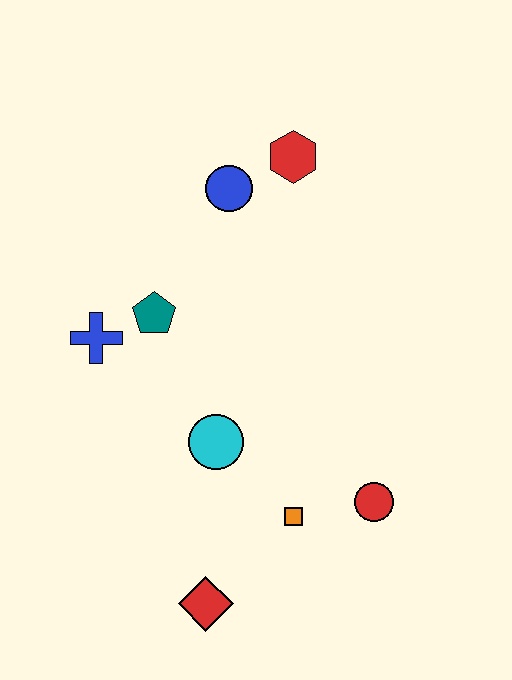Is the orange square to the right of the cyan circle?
Yes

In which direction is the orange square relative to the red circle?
The orange square is to the left of the red circle.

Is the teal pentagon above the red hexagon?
No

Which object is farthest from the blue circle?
The red diamond is farthest from the blue circle.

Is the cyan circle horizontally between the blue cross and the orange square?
Yes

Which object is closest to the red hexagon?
The blue circle is closest to the red hexagon.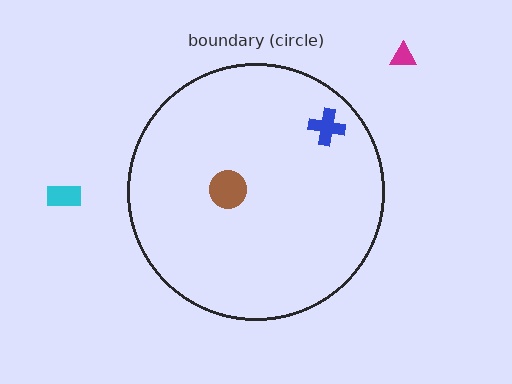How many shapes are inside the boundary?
2 inside, 2 outside.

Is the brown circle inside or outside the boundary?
Inside.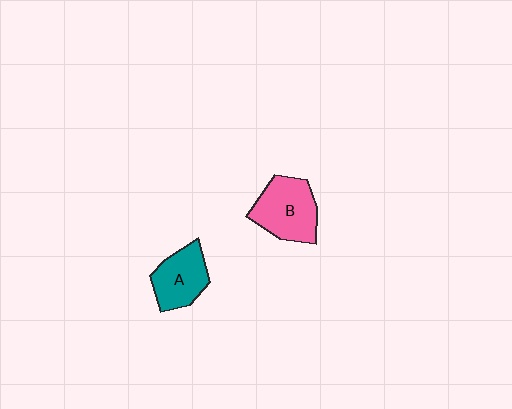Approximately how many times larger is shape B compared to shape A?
Approximately 1.3 times.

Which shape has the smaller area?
Shape A (teal).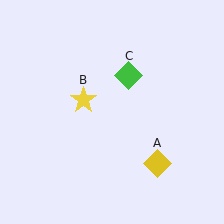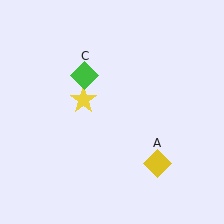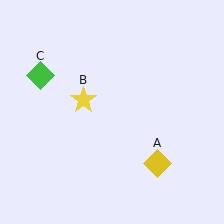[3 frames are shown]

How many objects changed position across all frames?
1 object changed position: green diamond (object C).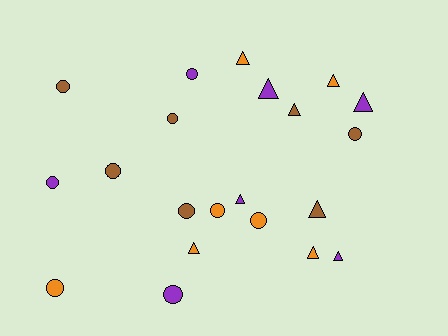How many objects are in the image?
There are 21 objects.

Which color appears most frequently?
Brown, with 7 objects.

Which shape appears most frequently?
Circle, with 11 objects.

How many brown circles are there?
There are 5 brown circles.